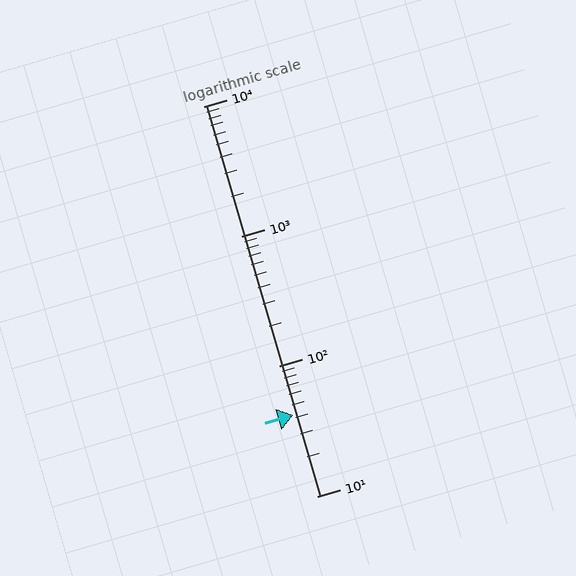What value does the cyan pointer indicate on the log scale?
The pointer indicates approximately 42.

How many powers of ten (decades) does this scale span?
The scale spans 3 decades, from 10 to 10000.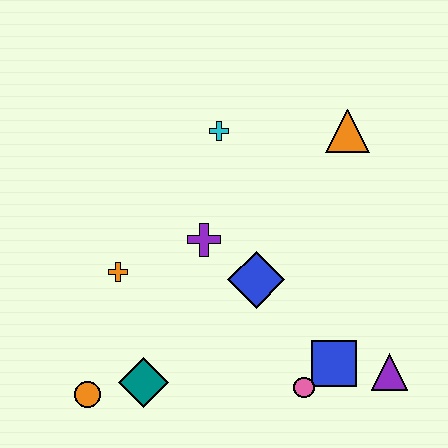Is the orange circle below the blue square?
Yes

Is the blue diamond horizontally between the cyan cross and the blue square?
Yes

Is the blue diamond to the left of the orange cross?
No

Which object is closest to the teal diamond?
The orange circle is closest to the teal diamond.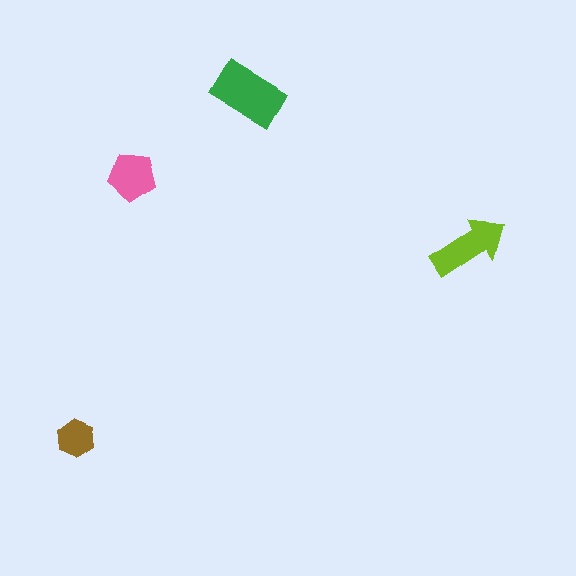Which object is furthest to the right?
The lime arrow is rightmost.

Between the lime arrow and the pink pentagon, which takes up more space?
The lime arrow.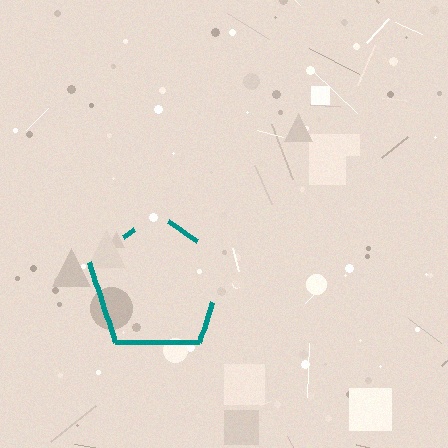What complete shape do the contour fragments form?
The contour fragments form a pentagon.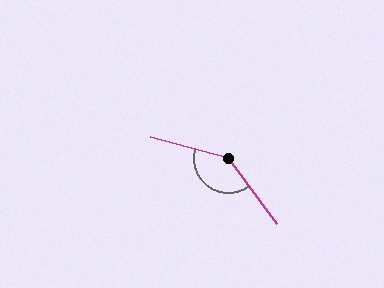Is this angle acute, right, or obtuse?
It is obtuse.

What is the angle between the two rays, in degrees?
Approximately 141 degrees.